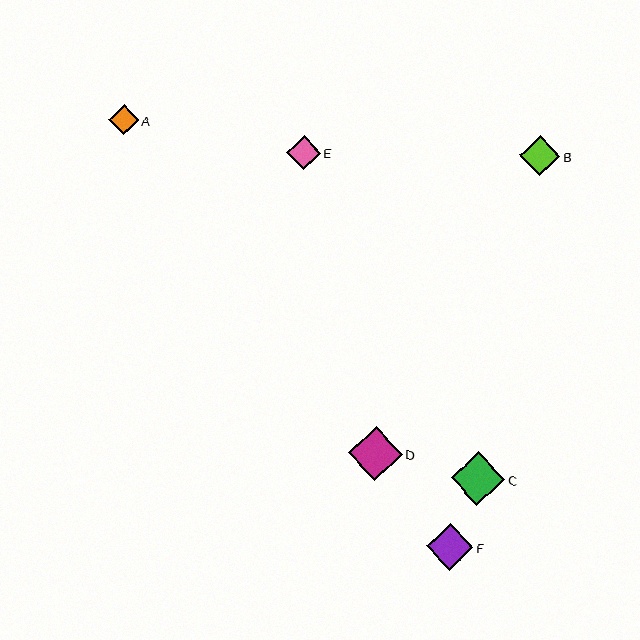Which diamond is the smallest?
Diamond A is the smallest with a size of approximately 30 pixels.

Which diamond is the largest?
Diamond D is the largest with a size of approximately 54 pixels.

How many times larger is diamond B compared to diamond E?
Diamond B is approximately 1.2 times the size of diamond E.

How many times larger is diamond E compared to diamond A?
Diamond E is approximately 1.1 times the size of diamond A.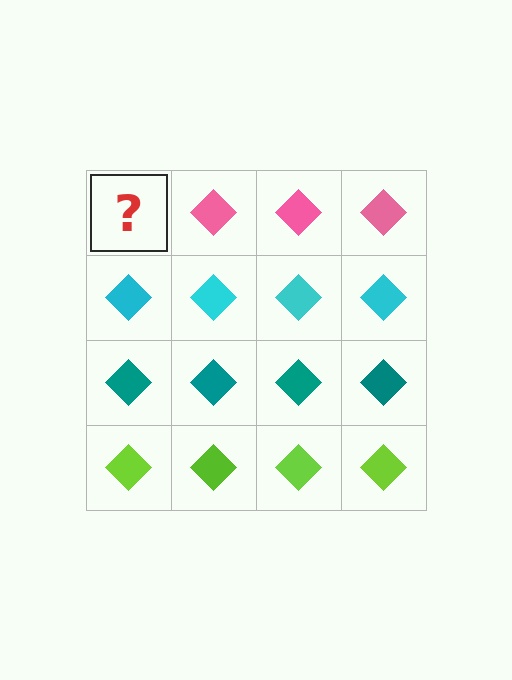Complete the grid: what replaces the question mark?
The question mark should be replaced with a pink diamond.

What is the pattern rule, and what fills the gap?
The rule is that each row has a consistent color. The gap should be filled with a pink diamond.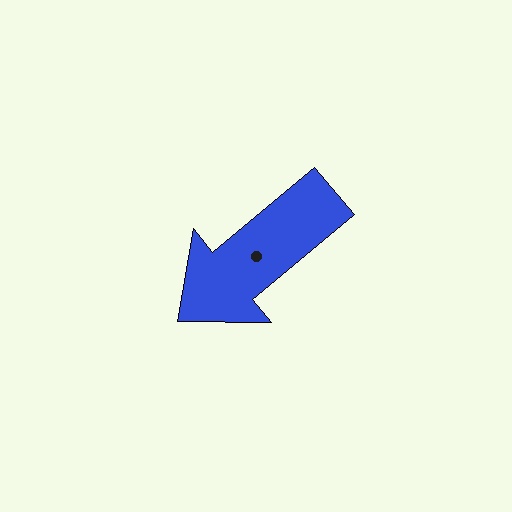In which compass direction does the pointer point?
Southwest.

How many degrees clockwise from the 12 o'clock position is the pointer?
Approximately 230 degrees.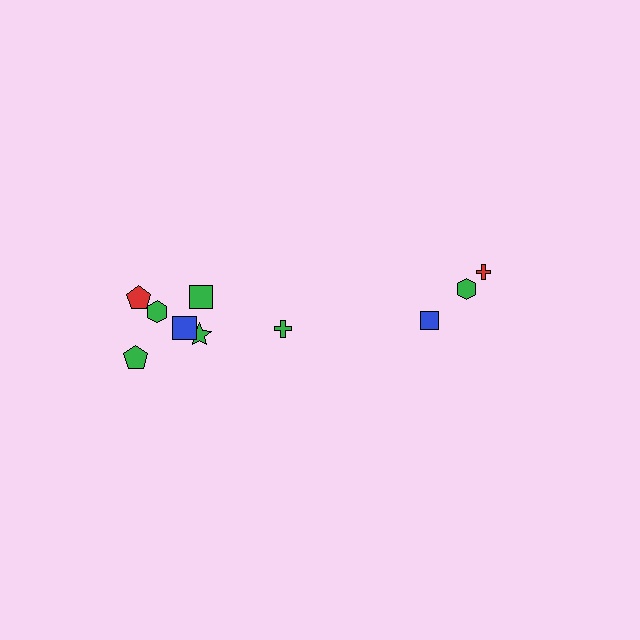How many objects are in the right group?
There are 3 objects.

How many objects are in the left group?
There are 7 objects.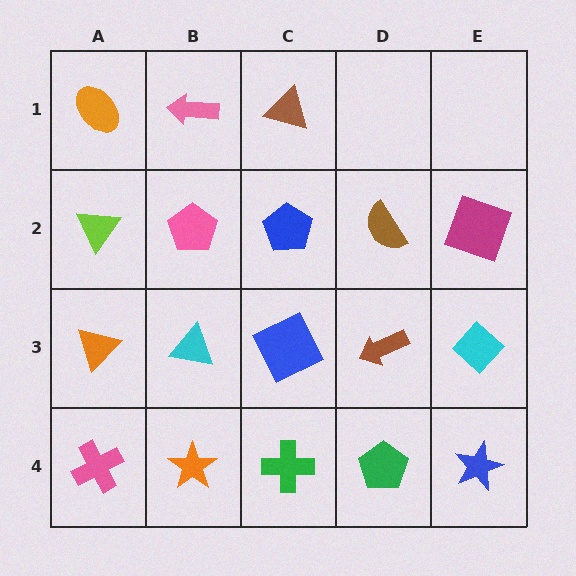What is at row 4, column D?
A green pentagon.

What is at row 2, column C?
A blue pentagon.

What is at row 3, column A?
An orange triangle.